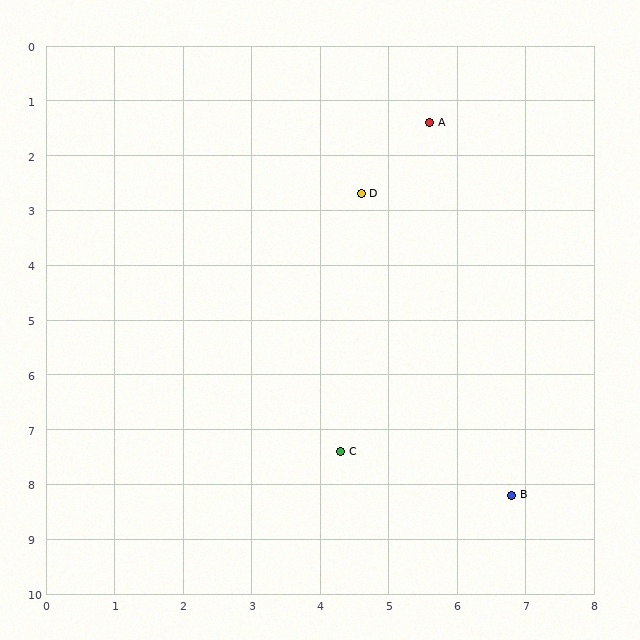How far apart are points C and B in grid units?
Points C and B are about 2.6 grid units apart.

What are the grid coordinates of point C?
Point C is at approximately (4.3, 7.4).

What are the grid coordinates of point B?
Point B is at approximately (6.8, 8.2).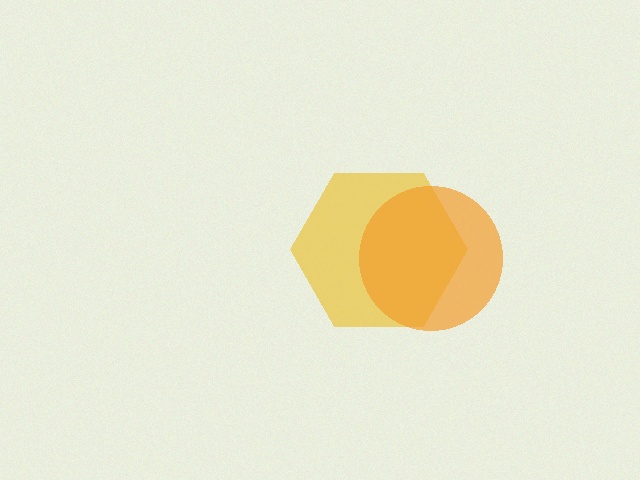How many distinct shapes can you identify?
There are 2 distinct shapes: a yellow hexagon, an orange circle.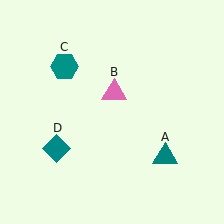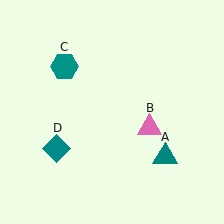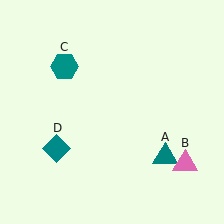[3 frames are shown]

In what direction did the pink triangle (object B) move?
The pink triangle (object B) moved down and to the right.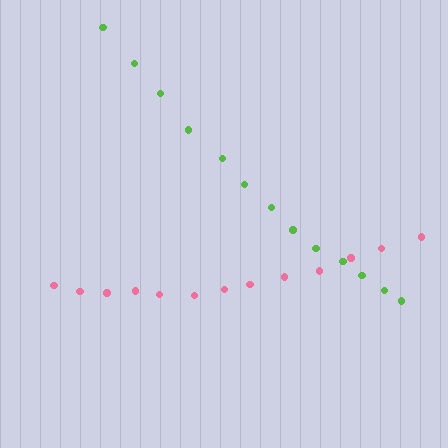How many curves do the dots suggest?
There are 2 distinct paths.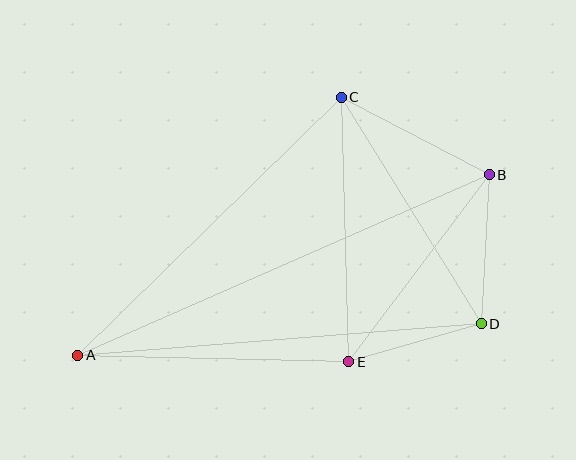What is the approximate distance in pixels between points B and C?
The distance between B and C is approximately 167 pixels.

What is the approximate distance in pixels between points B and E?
The distance between B and E is approximately 234 pixels.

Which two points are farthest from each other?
Points A and B are farthest from each other.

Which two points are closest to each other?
Points D and E are closest to each other.